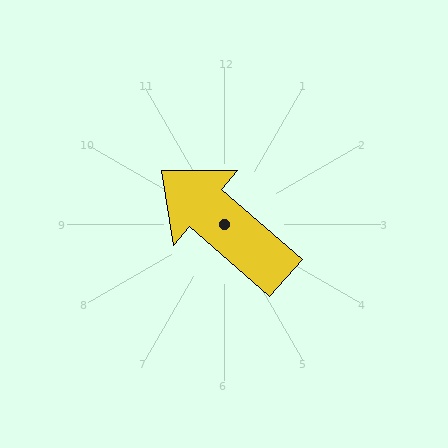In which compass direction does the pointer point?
Northwest.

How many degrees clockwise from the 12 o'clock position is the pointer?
Approximately 311 degrees.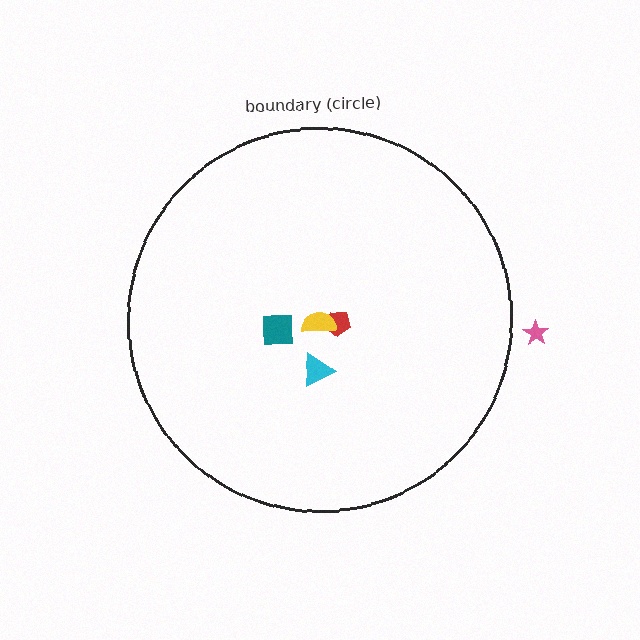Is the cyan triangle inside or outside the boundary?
Inside.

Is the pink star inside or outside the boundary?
Outside.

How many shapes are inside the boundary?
4 inside, 1 outside.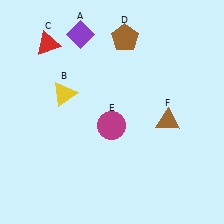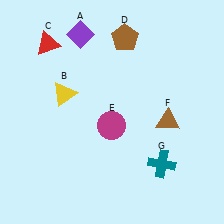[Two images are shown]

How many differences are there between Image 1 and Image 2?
There is 1 difference between the two images.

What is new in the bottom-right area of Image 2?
A teal cross (G) was added in the bottom-right area of Image 2.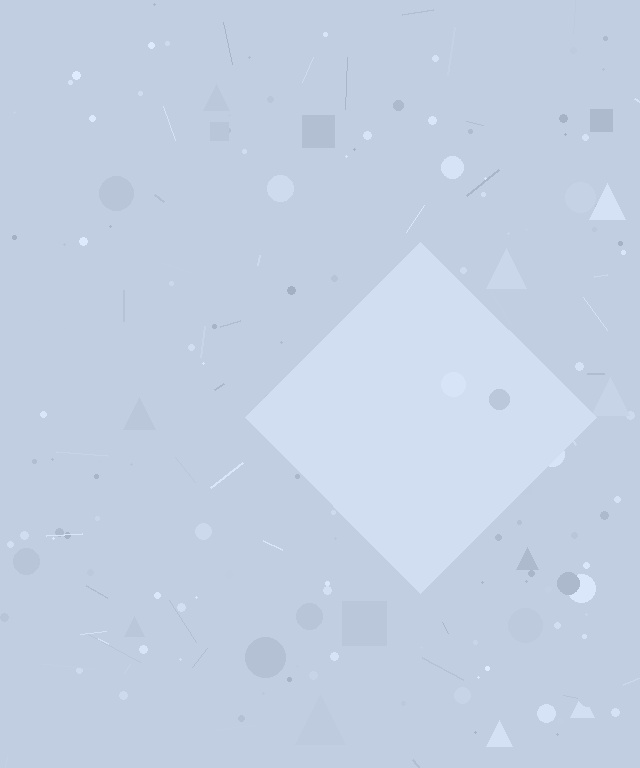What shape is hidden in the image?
A diamond is hidden in the image.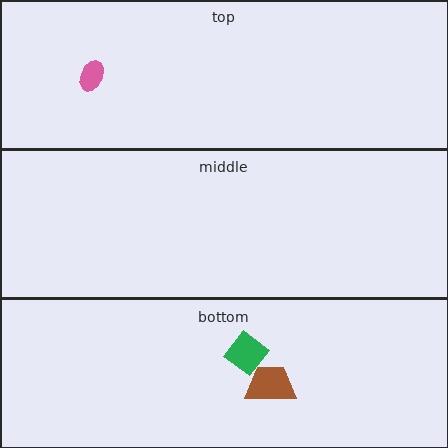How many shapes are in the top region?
1.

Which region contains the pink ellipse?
The top region.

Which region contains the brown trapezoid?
The bottom region.